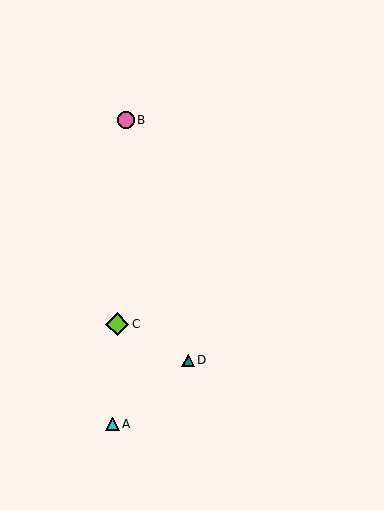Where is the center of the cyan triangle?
The center of the cyan triangle is at (112, 424).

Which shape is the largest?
The lime diamond (labeled C) is the largest.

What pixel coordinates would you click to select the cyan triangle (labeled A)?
Click at (112, 424) to select the cyan triangle A.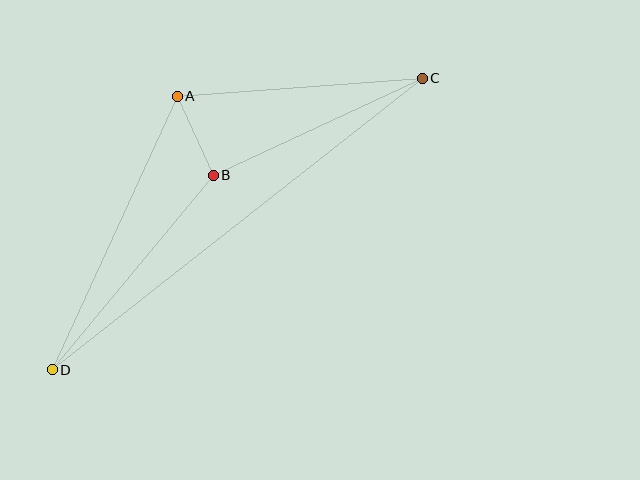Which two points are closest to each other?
Points A and B are closest to each other.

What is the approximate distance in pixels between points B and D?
The distance between B and D is approximately 253 pixels.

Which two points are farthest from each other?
Points C and D are farthest from each other.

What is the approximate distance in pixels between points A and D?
The distance between A and D is approximately 301 pixels.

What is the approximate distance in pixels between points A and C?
The distance between A and C is approximately 246 pixels.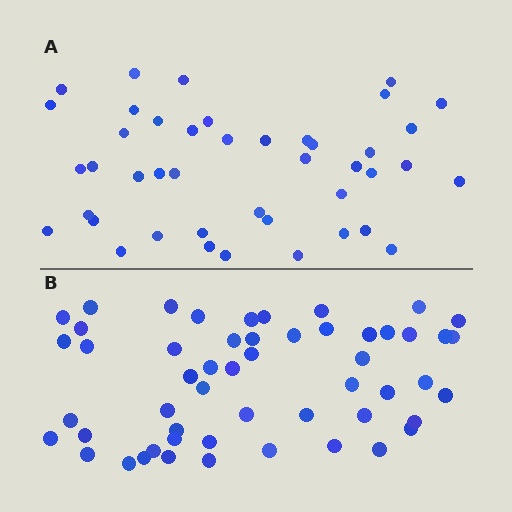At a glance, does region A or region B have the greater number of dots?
Region B (the bottom region) has more dots.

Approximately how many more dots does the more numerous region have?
Region B has roughly 10 or so more dots than region A.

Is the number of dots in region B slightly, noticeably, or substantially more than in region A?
Region B has only slightly more — the two regions are fairly close. The ratio is roughly 1.2 to 1.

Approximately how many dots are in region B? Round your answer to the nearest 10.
About 50 dots. (The exact count is 53, which rounds to 50.)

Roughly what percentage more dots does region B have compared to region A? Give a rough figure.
About 25% more.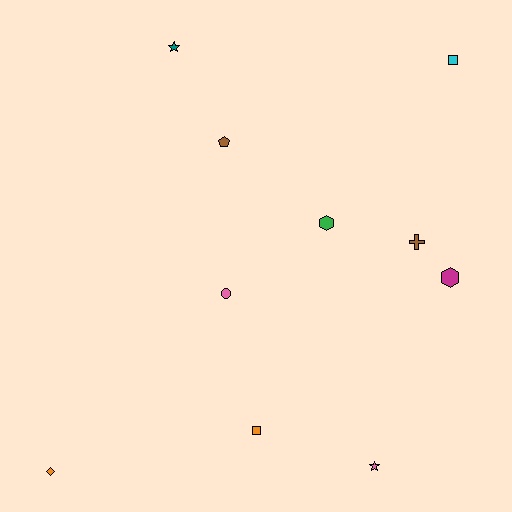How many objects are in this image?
There are 10 objects.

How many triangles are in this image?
There are no triangles.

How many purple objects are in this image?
There are no purple objects.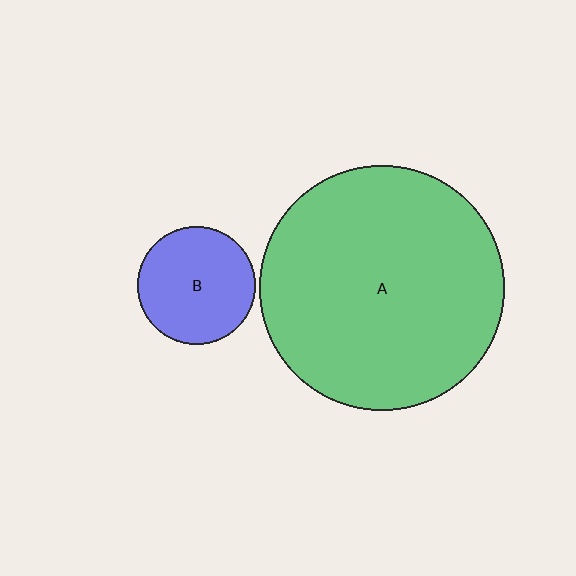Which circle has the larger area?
Circle A (green).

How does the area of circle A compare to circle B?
Approximately 4.3 times.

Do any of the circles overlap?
No, none of the circles overlap.